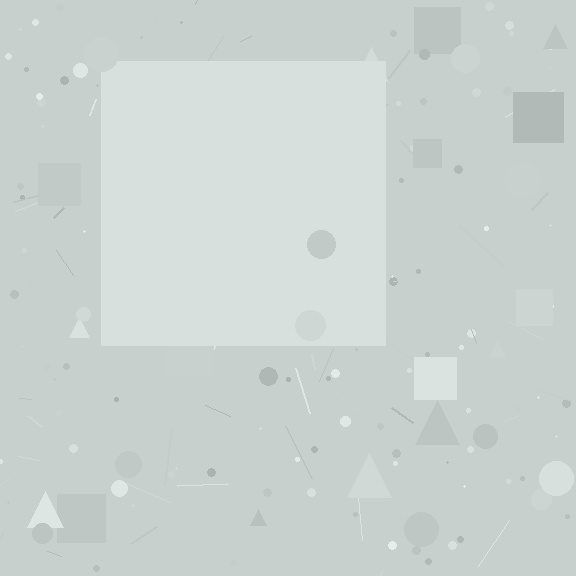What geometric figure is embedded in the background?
A square is embedded in the background.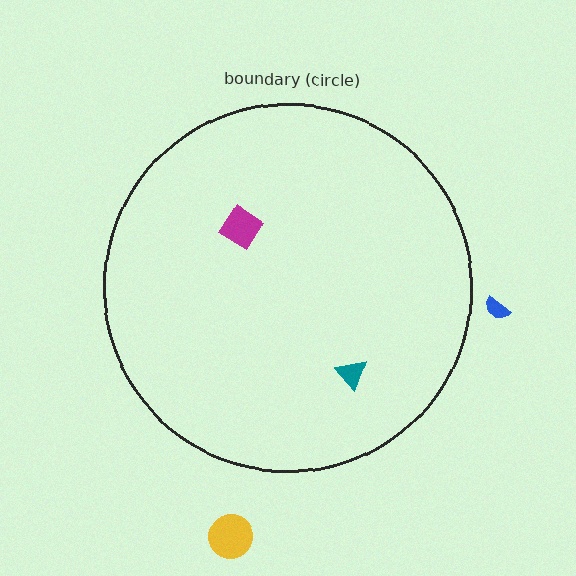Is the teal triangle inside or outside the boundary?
Inside.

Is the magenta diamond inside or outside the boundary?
Inside.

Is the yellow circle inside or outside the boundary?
Outside.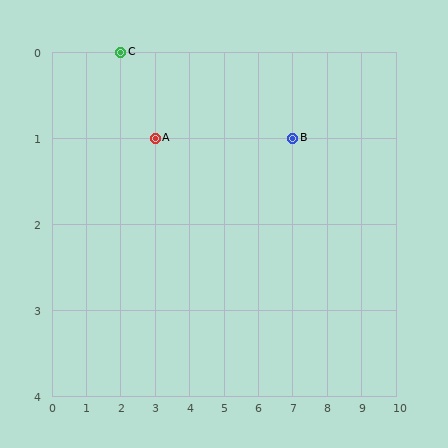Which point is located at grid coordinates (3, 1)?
Point A is at (3, 1).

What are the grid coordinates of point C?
Point C is at grid coordinates (2, 0).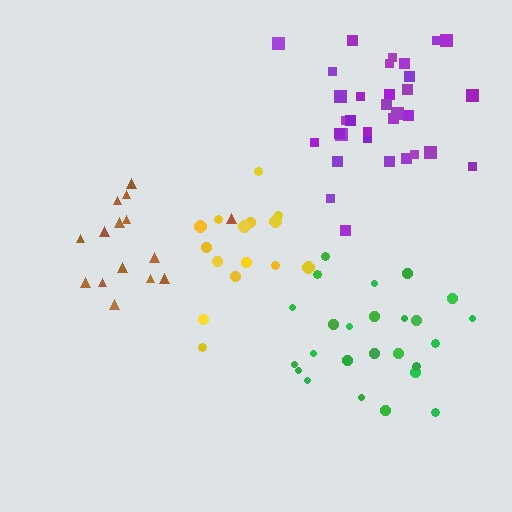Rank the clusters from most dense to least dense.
purple, green, brown, yellow.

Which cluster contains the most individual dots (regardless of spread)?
Purple (33).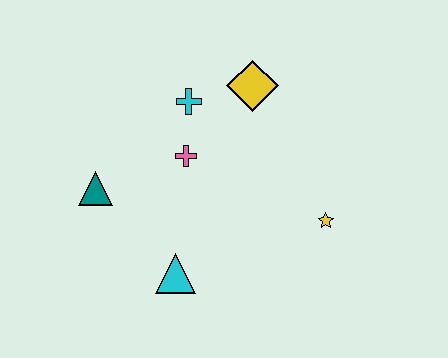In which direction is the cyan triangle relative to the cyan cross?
The cyan triangle is below the cyan cross.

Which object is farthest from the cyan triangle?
The yellow diamond is farthest from the cyan triangle.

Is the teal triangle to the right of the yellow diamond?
No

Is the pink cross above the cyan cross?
No